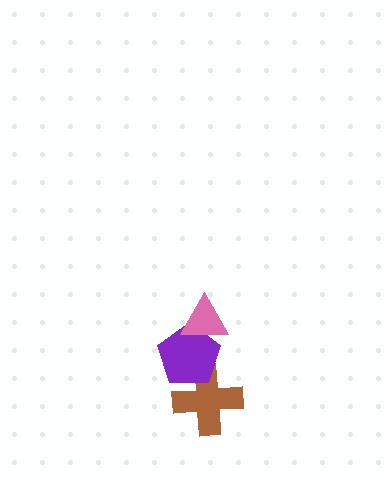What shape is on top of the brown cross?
The purple pentagon is on top of the brown cross.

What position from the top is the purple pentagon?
The purple pentagon is 2nd from the top.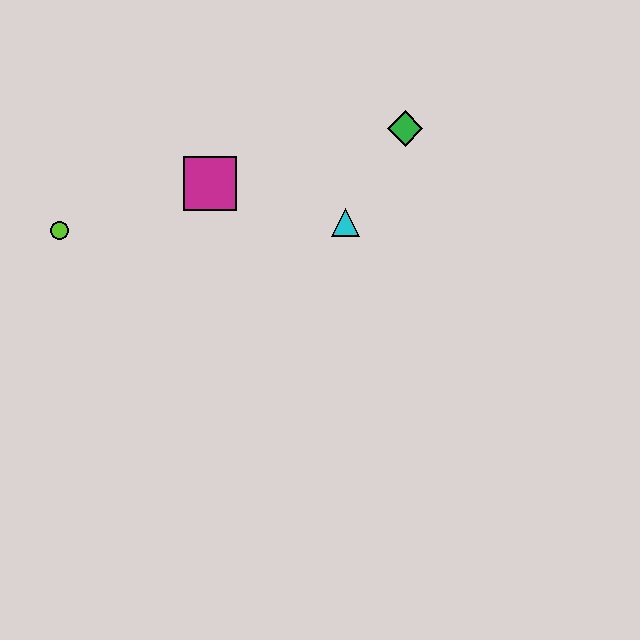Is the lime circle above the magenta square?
No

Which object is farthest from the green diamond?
The lime circle is farthest from the green diamond.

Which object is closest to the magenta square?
The cyan triangle is closest to the magenta square.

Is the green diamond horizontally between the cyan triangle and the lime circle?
No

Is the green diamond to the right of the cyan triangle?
Yes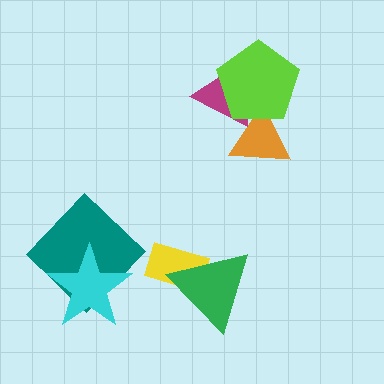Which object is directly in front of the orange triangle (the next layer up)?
The magenta triangle is directly in front of the orange triangle.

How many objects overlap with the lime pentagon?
2 objects overlap with the lime pentagon.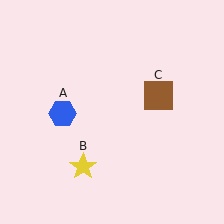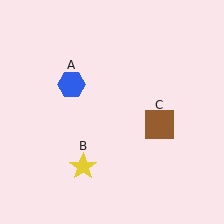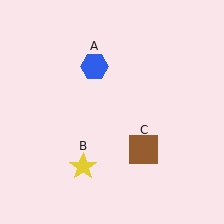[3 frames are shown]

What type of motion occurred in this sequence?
The blue hexagon (object A), brown square (object C) rotated clockwise around the center of the scene.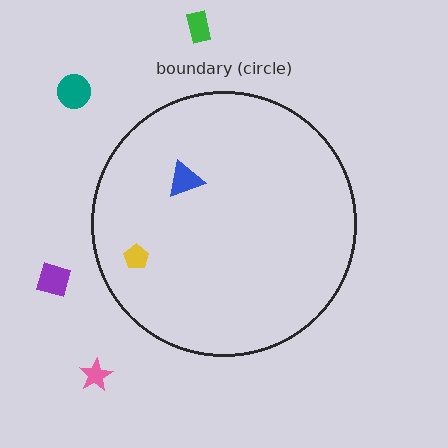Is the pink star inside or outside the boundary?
Outside.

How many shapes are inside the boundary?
2 inside, 4 outside.